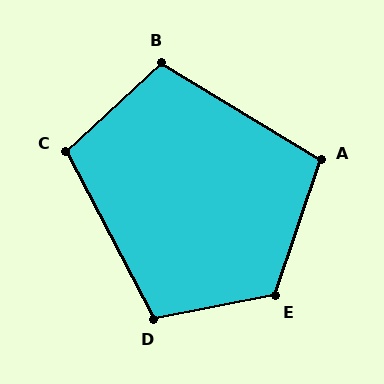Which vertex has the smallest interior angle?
A, at approximately 103 degrees.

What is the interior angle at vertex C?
Approximately 105 degrees (obtuse).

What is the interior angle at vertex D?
Approximately 107 degrees (obtuse).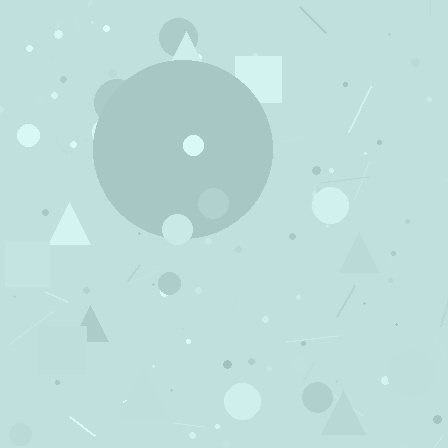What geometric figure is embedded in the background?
A circle is embedded in the background.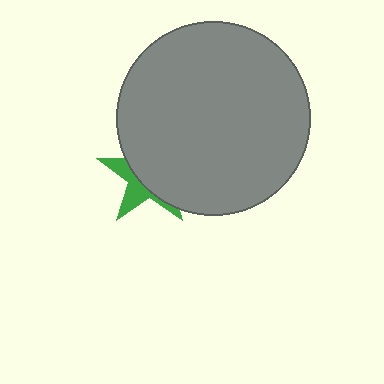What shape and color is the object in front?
The object in front is a gray circle.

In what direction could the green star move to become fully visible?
The green star could move toward the lower-left. That would shift it out from behind the gray circle entirely.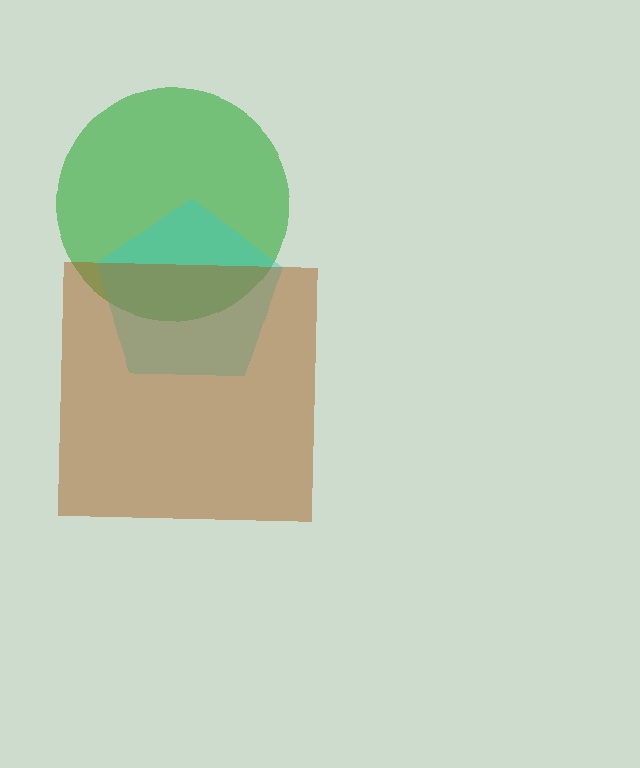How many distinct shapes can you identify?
There are 3 distinct shapes: a green circle, a cyan pentagon, a brown square.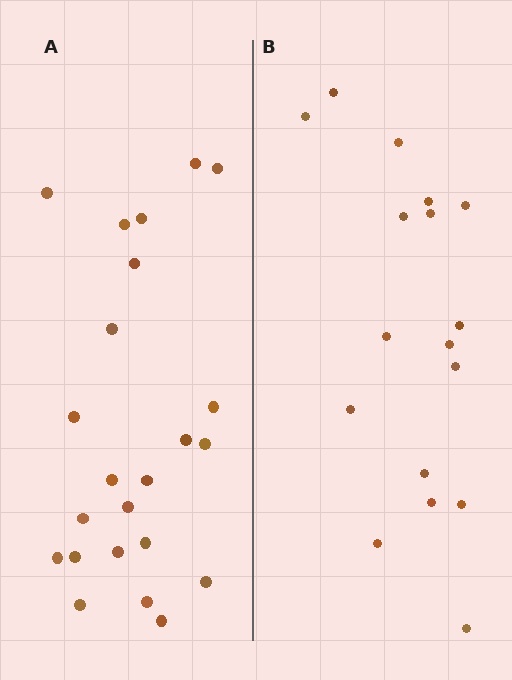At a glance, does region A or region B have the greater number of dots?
Region A (the left region) has more dots.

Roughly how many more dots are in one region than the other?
Region A has about 6 more dots than region B.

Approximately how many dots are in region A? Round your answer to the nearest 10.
About 20 dots. (The exact count is 23, which rounds to 20.)